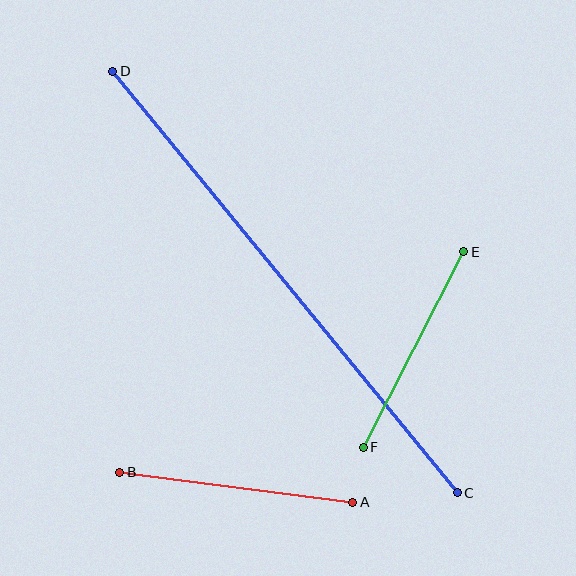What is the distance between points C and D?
The distance is approximately 545 pixels.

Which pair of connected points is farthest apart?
Points C and D are farthest apart.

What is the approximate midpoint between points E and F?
The midpoint is at approximately (414, 350) pixels.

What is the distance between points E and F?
The distance is approximately 220 pixels.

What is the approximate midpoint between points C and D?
The midpoint is at approximately (285, 282) pixels.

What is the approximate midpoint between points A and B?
The midpoint is at approximately (236, 487) pixels.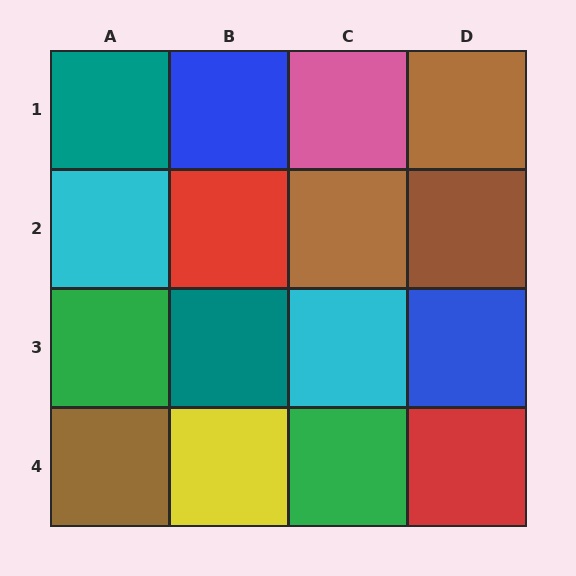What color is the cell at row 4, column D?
Red.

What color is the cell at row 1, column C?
Pink.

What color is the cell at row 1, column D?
Brown.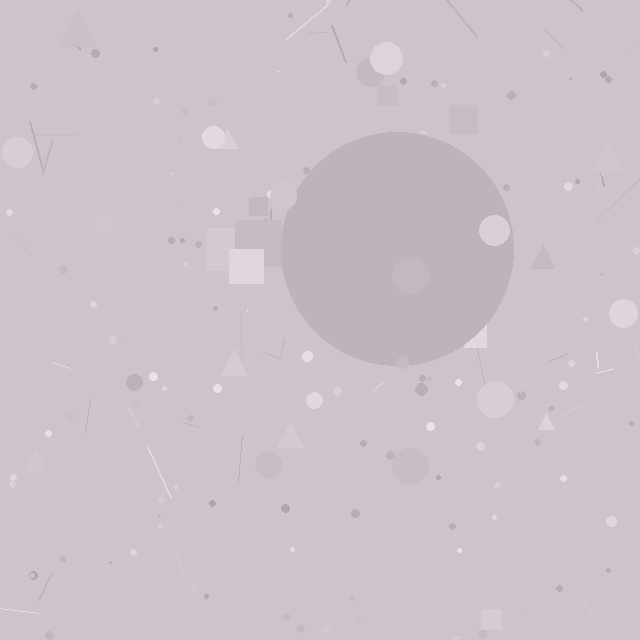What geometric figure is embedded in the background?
A circle is embedded in the background.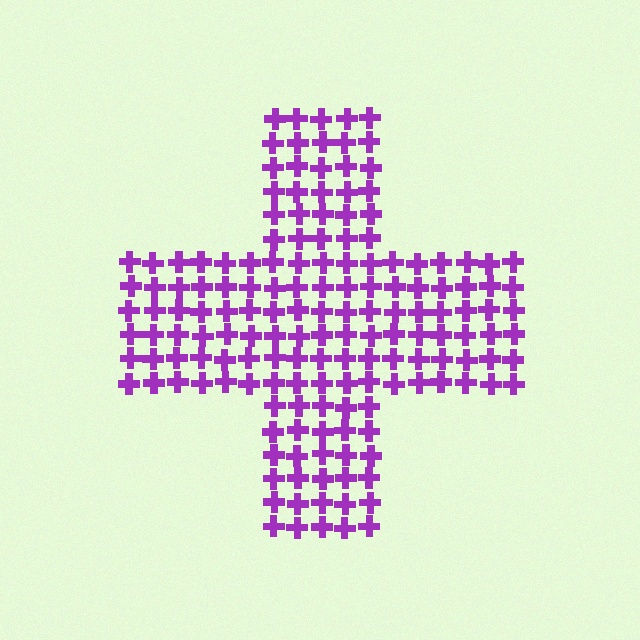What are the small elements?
The small elements are crosses.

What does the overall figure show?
The overall figure shows a cross.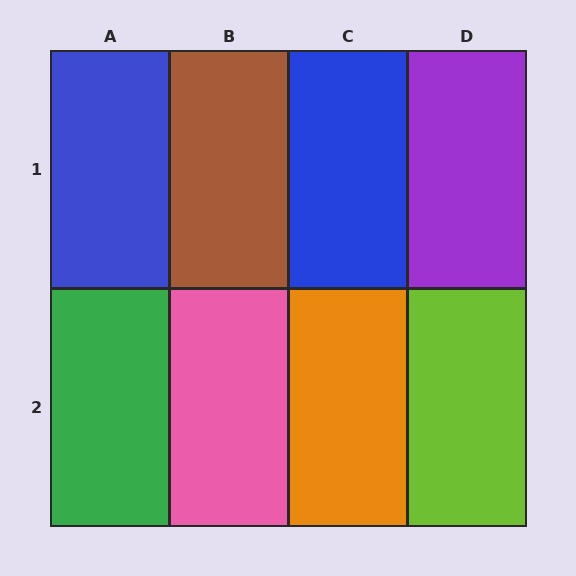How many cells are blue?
2 cells are blue.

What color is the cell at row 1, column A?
Blue.